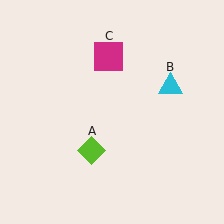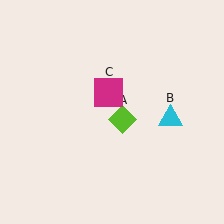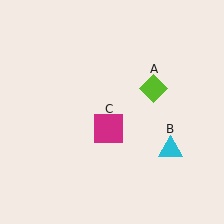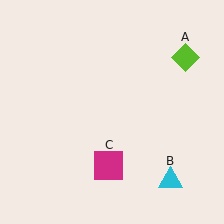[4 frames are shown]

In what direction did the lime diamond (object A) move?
The lime diamond (object A) moved up and to the right.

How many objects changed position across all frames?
3 objects changed position: lime diamond (object A), cyan triangle (object B), magenta square (object C).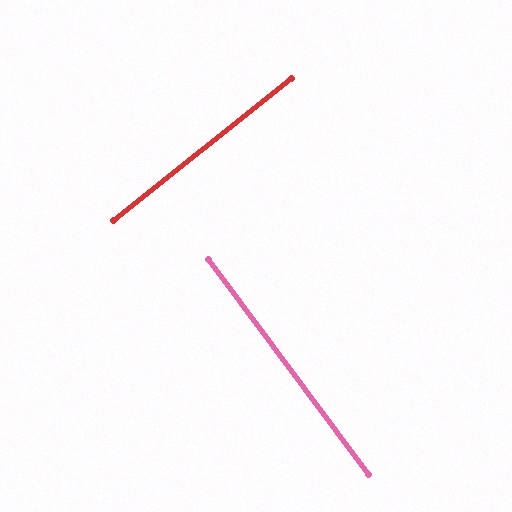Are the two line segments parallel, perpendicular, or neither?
Perpendicular — they meet at approximately 88°.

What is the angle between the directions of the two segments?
Approximately 88 degrees.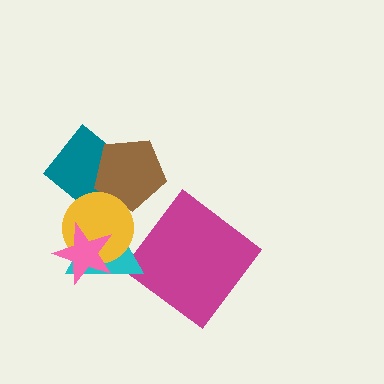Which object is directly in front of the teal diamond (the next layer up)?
The brown pentagon is directly in front of the teal diamond.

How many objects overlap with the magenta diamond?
0 objects overlap with the magenta diamond.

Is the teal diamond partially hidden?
Yes, it is partially covered by another shape.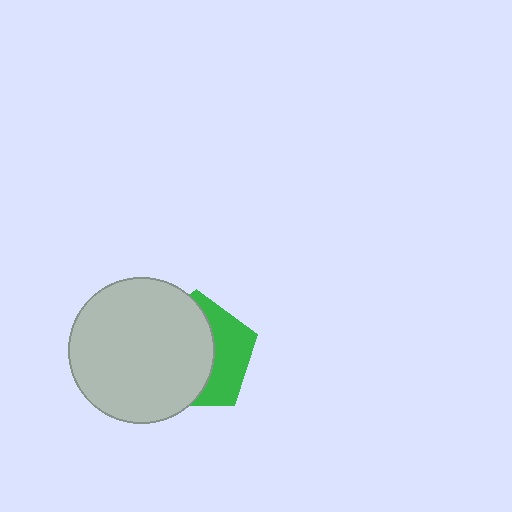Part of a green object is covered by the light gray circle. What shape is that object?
It is a pentagon.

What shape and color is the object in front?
The object in front is a light gray circle.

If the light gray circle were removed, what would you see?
You would see the complete green pentagon.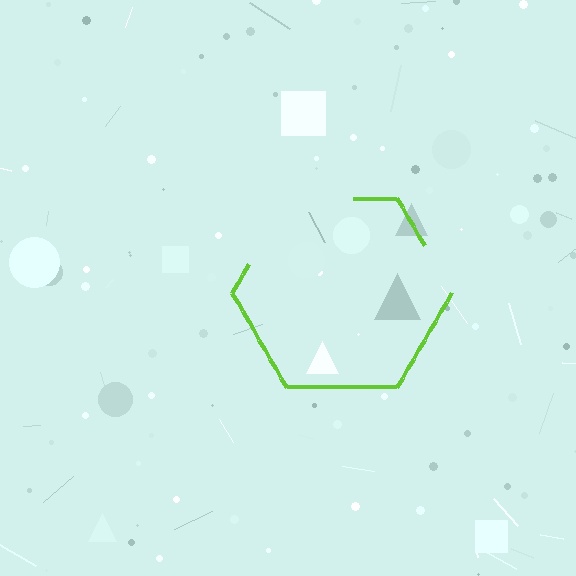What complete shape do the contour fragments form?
The contour fragments form a hexagon.